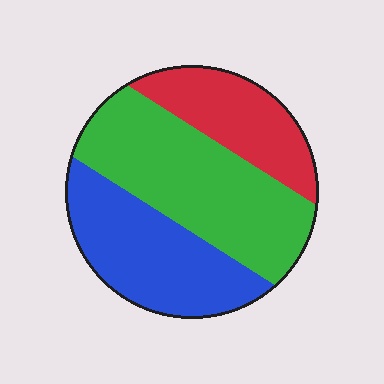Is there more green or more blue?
Green.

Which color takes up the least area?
Red, at roughly 25%.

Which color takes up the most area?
Green, at roughly 45%.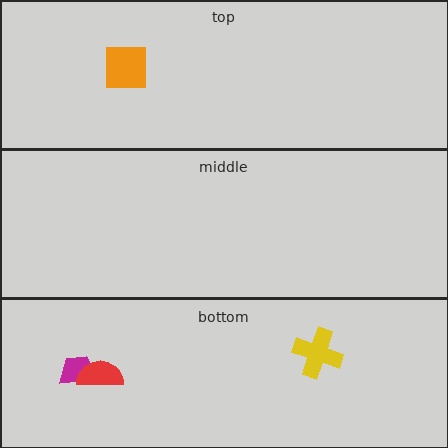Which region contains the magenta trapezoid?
The bottom region.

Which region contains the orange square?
The top region.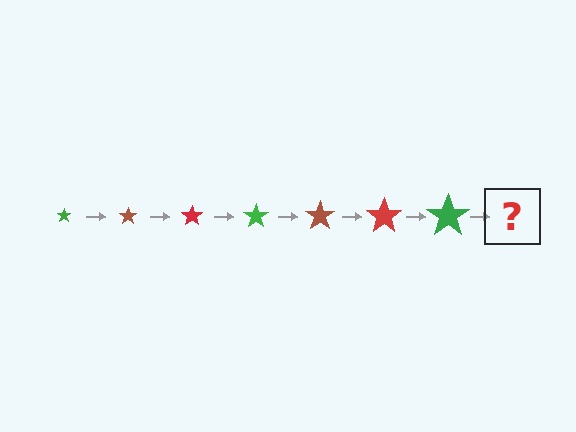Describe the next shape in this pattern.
It should be a brown star, larger than the previous one.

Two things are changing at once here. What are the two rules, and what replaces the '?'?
The two rules are that the star grows larger each step and the color cycles through green, brown, and red. The '?' should be a brown star, larger than the previous one.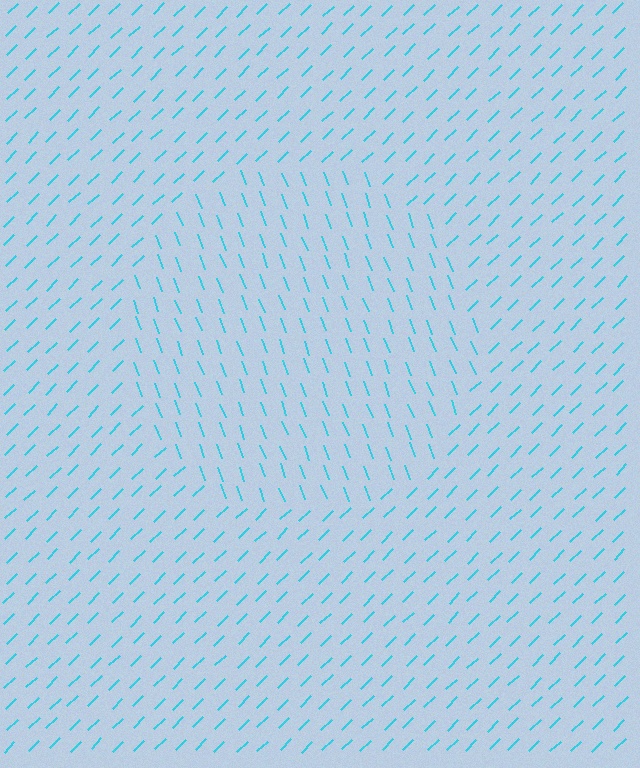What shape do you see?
I see a circle.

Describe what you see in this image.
The image is filled with small cyan line segments. A circle region in the image has lines oriented differently from the surrounding lines, creating a visible texture boundary.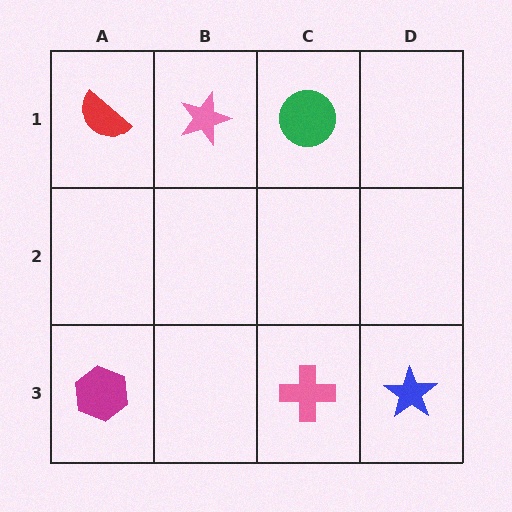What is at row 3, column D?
A blue star.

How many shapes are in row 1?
3 shapes.